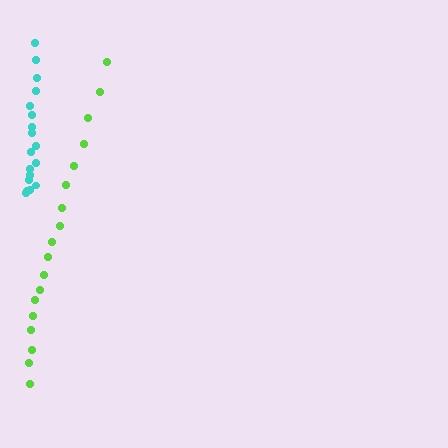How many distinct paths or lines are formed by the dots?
There are 2 distinct paths.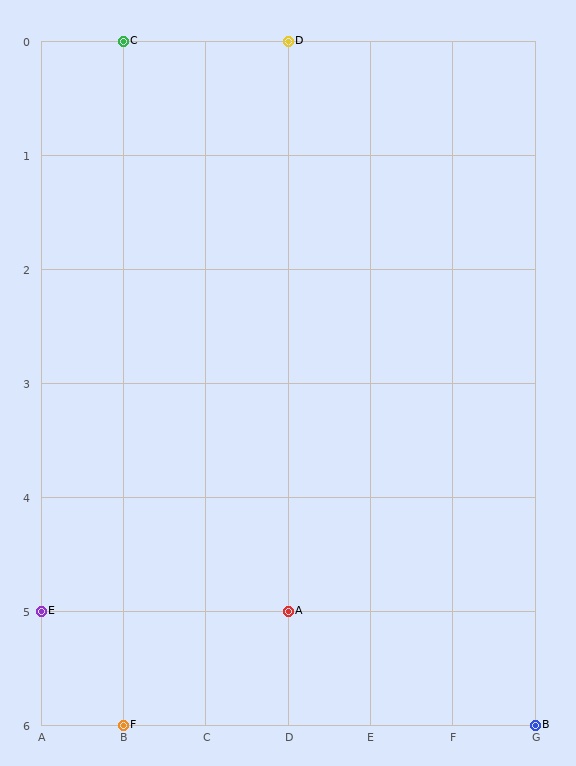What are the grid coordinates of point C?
Point C is at grid coordinates (B, 0).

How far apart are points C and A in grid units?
Points C and A are 2 columns and 5 rows apart (about 5.4 grid units diagonally).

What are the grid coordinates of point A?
Point A is at grid coordinates (D, 5).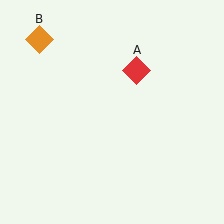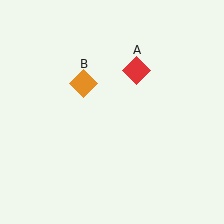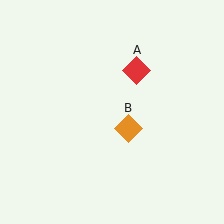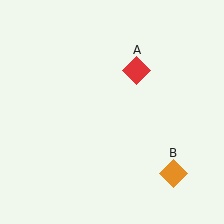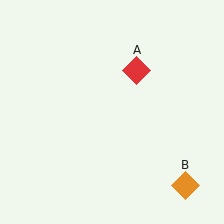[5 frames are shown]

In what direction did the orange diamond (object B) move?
The orange diamond (object B) moved down and to the right.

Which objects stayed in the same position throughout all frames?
Red diamond (object A) remained stationary.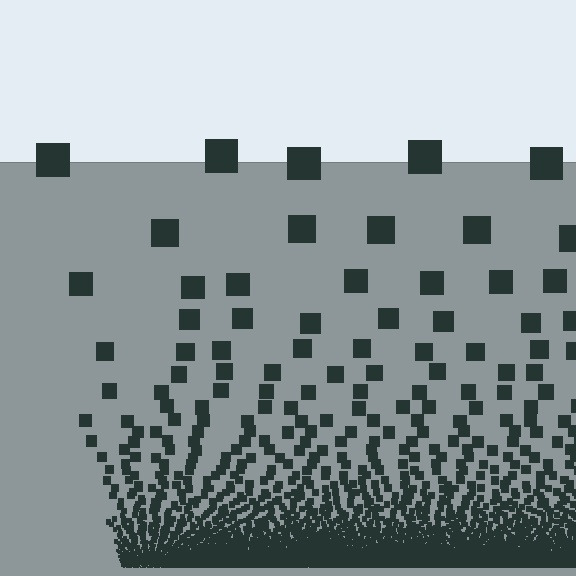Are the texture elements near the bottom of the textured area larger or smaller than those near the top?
Smaller. The gradient is inverted — elements near the bottom are smaller and denser.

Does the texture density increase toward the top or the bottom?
Density increases toward the bottom.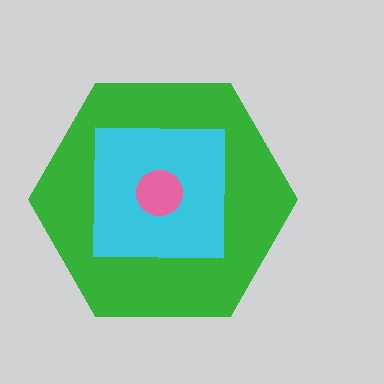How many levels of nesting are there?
3.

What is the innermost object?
The pink circle.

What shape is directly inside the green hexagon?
The cyan square.